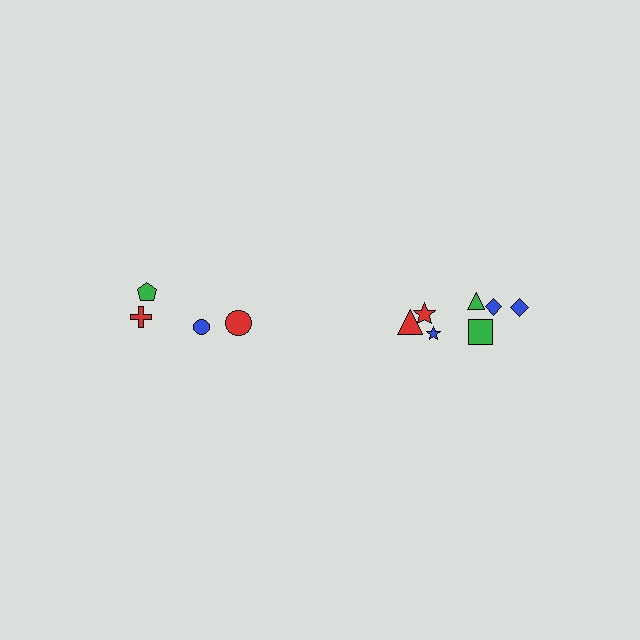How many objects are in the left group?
There are 4 objects.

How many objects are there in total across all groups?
There are 11 objects.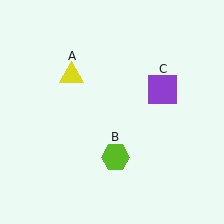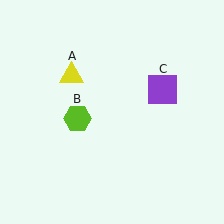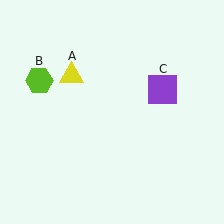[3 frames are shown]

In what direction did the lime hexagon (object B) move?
The lime hexagon (object B) moved up and to the left.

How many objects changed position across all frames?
1 object changed position: lime hexagon (object B).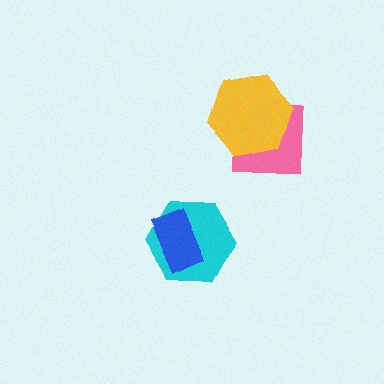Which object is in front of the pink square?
The yellow hexagon is in front of the pink square.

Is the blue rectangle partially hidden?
No, no other shape covers it.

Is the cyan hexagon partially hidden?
Yes, it is partially covered by another shape.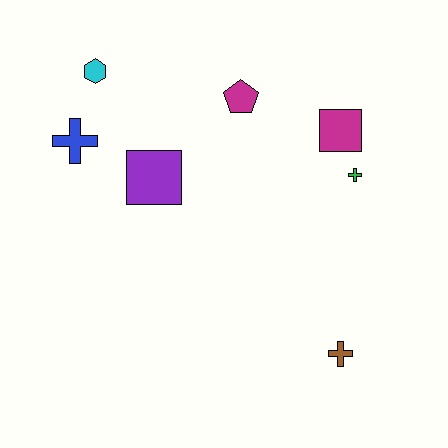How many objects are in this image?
There are 7 objects.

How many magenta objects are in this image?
There are 2 magenta objects.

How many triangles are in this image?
There are no triangles.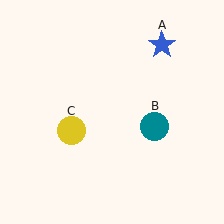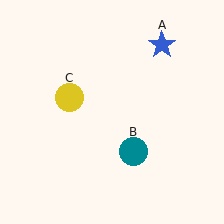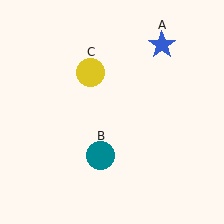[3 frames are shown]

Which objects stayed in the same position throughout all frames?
Blue star (object A) remained stationary.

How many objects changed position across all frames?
2 objects changed position: teal circle (object B), yellow circle (object C).